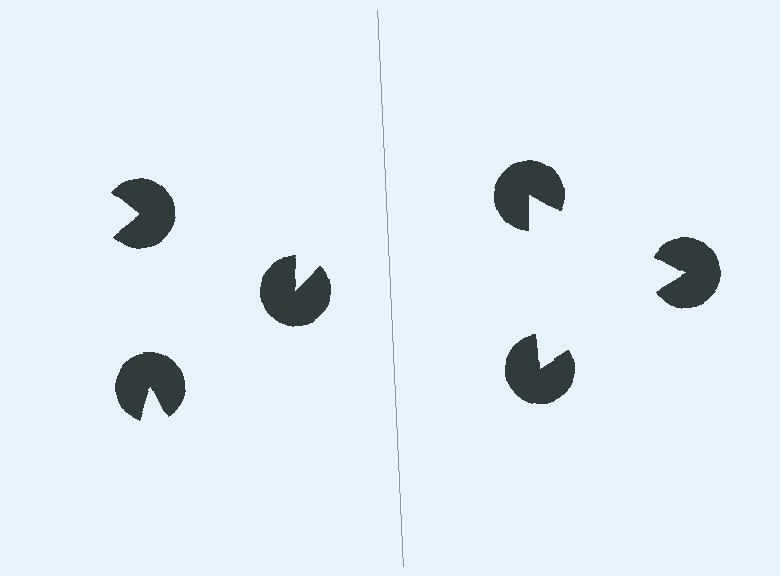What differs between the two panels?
The pac-man discs are positioned identically on both sides; only the wedge orientations differ. On the right they align to a triangle; on the left they are misaligned.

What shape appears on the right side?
An illusory triangle.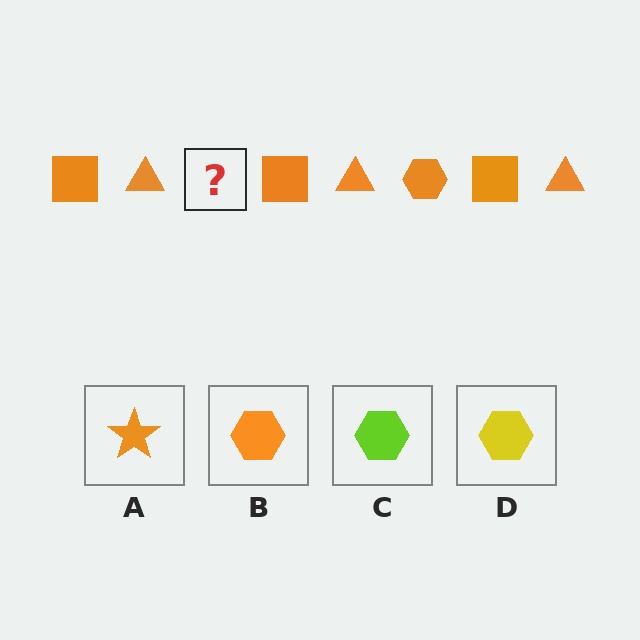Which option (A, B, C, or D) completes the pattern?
B.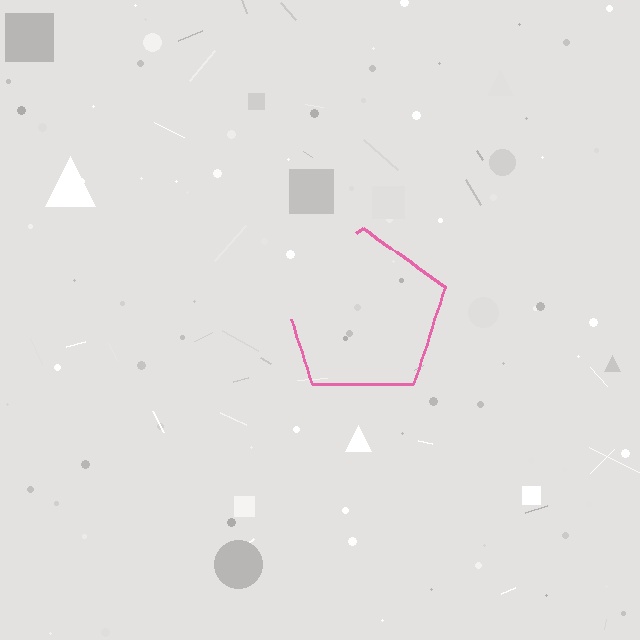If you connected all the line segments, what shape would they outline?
They would outline a pentagon.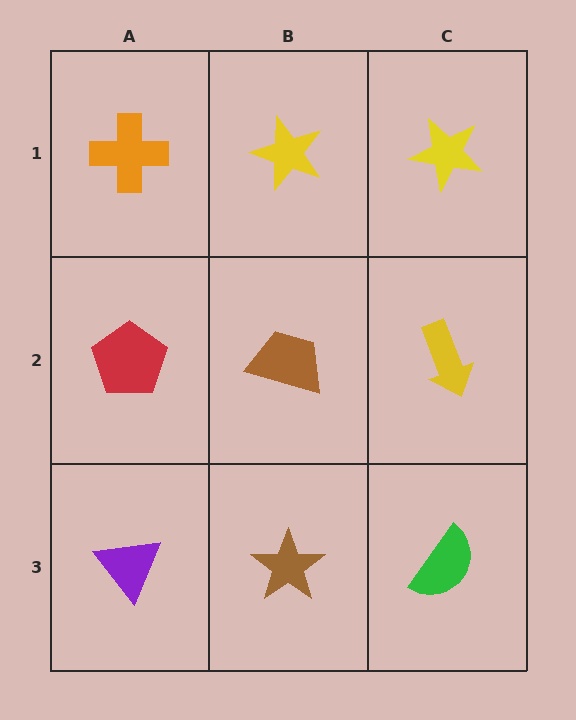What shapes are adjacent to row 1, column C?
A yellow arrow (row 2, column C), a yellow star (row 1, column B).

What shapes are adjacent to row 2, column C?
A yellow star (row 1, column C), a green semicircle (row 3, column C), a brown trapezoid (row 2, column B).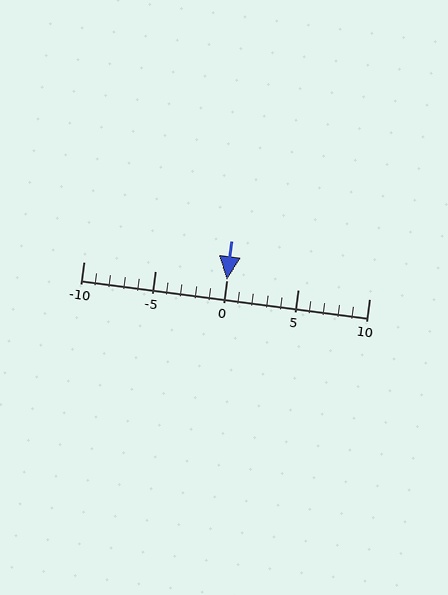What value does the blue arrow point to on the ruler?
The blue arrow points to approximately 0.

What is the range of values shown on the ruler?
The ruler shows values from -10 to 10.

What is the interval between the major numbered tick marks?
The major tick marks are spaced 5 units apart.